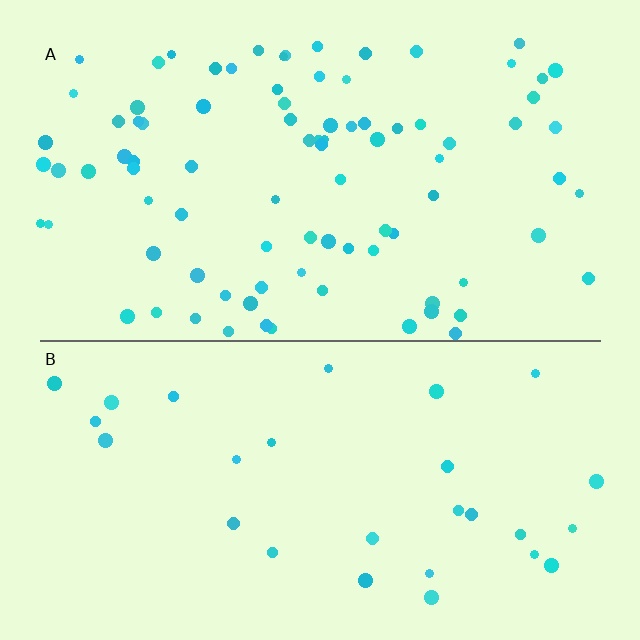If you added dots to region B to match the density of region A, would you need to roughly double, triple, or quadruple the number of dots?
Approximately triple.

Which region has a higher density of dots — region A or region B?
A (the top).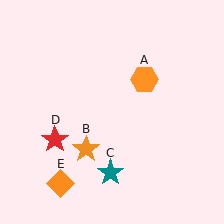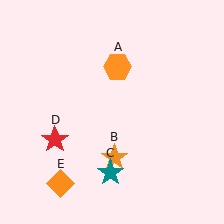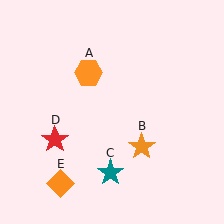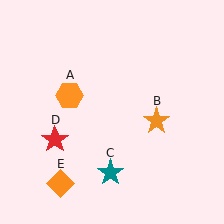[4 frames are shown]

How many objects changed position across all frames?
2 objects changed position: orange hexagon (object A), orange star (object B).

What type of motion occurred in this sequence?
The orange hexagon (object A), orange star (object B) rotated counterclockwise around the center of the scene.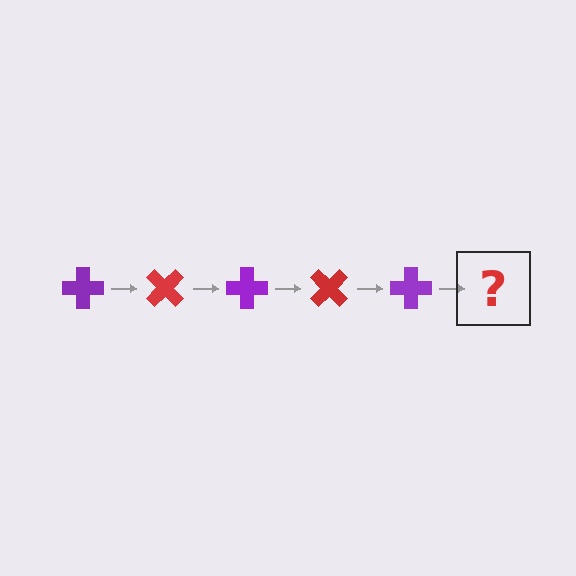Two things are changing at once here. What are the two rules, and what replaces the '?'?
The two rules are that it rotates 45 degrees each step and the color cycles through purple and red. The '?' should be a red cross, rotated 225 degrees from the start.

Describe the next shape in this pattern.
It should be a red cross, rotated 225 degrees from the start.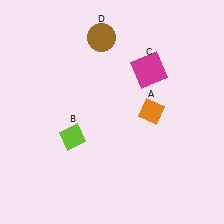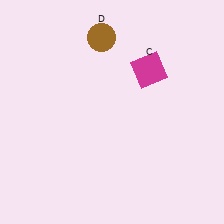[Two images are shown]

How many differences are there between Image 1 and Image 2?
There are 2 differences between the two images.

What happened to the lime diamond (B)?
The lime diamond (B) was removed in Image 2. It was in the bottom-left area of Image 1.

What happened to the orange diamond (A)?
The orange diamond (A) was removed in Image 2. It was in the top-right area of Image 1.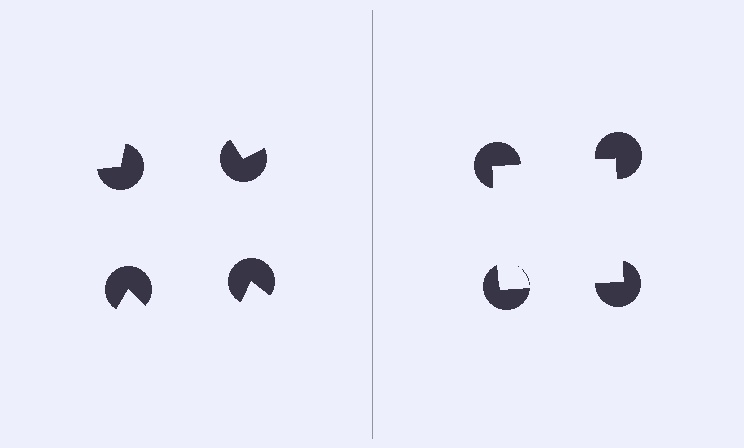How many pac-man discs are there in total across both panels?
8 — 4 on each side.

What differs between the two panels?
The pac-man discs are positioned identically on both sides; only the wedge orientations differ. On the right they align to a square; on the left they are misaligned.